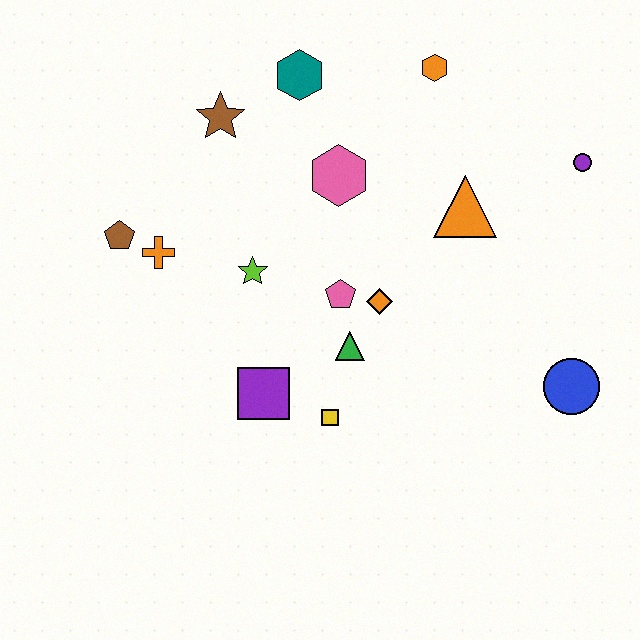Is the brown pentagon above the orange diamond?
Yes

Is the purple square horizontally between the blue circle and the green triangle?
No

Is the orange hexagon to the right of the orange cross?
Yes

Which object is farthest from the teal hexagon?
The blue circle is farthest from the teal hexagon.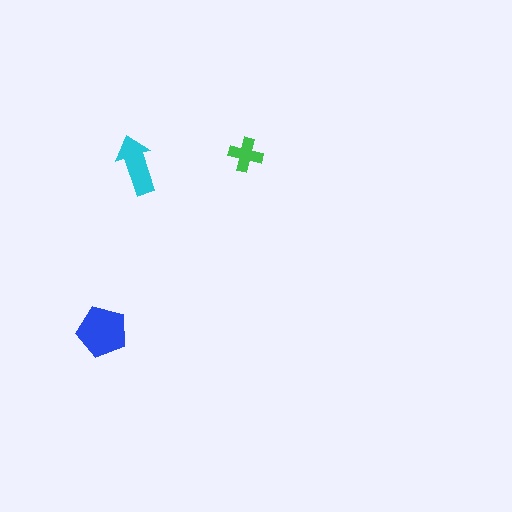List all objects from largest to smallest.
The blue pentagon, the cyan arrow, the green cross.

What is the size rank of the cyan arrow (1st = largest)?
2nd.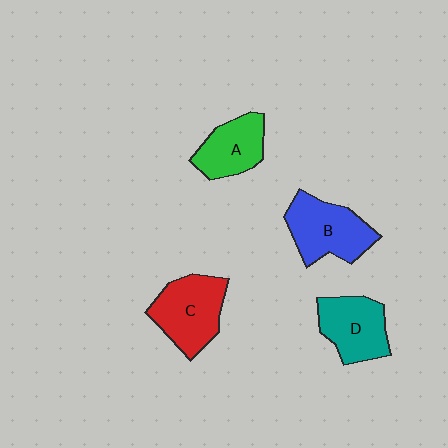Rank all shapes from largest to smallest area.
From largest to smallest: C (red), B (blue), D (teal), A (green).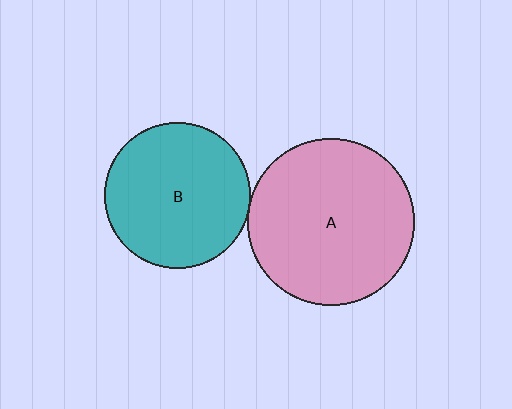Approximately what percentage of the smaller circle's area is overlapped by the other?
Approximately 5%.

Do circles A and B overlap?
Yes.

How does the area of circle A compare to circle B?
Approximately 1.3 times.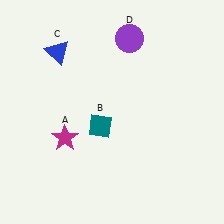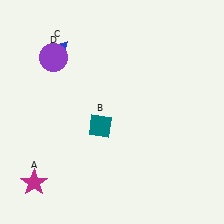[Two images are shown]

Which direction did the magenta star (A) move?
The magenta star (A) moved down.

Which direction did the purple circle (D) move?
The purple circle (D) moved left.